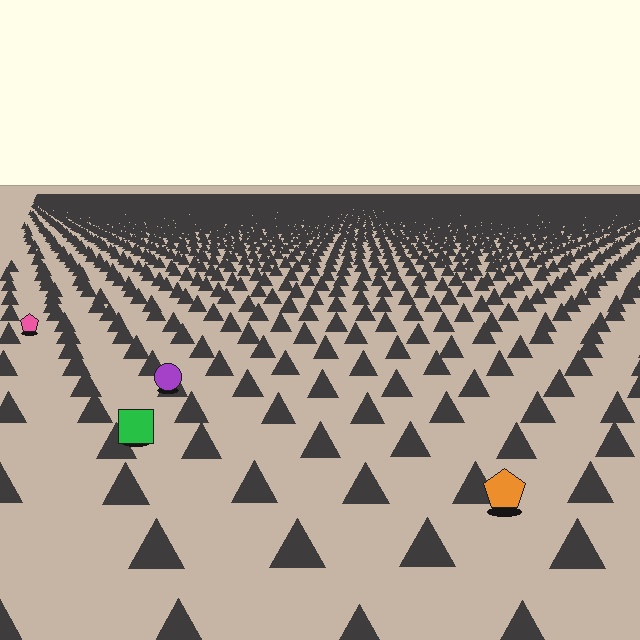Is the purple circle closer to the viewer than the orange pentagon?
No. The orange pentagon is closer — you can tell from the texture gradient: the ground texture is coarser near it.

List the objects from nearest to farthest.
From nearest to farthest: the orange pentagon, the green square, the purple circle, the pink pentagon.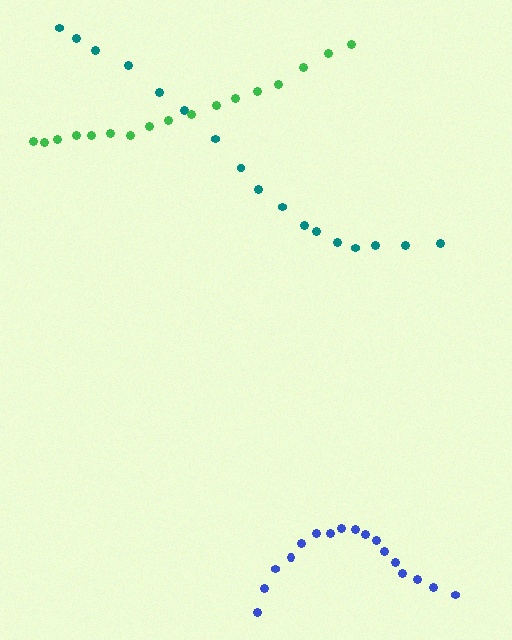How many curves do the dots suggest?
There are 3 distinct paths.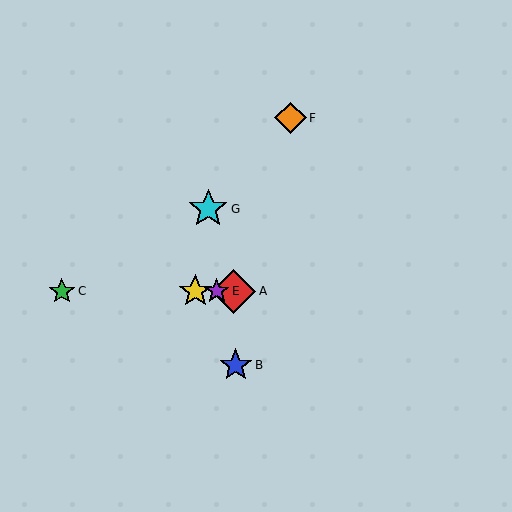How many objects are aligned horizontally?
4 objects (A, C, D, E) are aligned horizontally.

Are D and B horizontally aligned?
No, D is at y≈291 and B is at y≈365.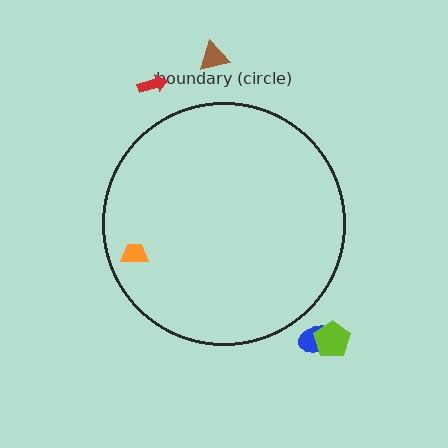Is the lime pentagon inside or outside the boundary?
Outside.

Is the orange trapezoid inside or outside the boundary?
Inside.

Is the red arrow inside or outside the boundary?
Outside.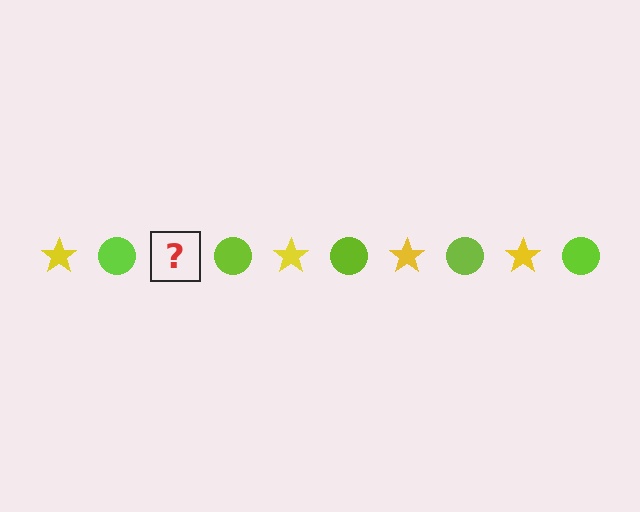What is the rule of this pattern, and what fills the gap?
The rule is that the pattern alternates between yellow star and lime circle. The gap should be filled with a yellow star.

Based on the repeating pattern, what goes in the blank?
The blank should be a yellow star.